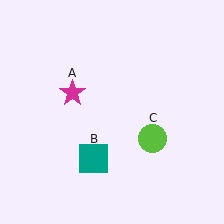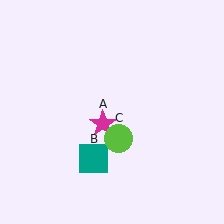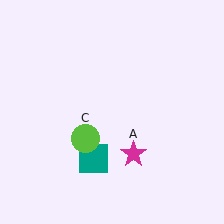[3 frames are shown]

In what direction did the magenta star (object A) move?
The magenta star (object A) moved down and to the right.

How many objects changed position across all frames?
2 objects changed position: magenta star (object A), lime circle (object C).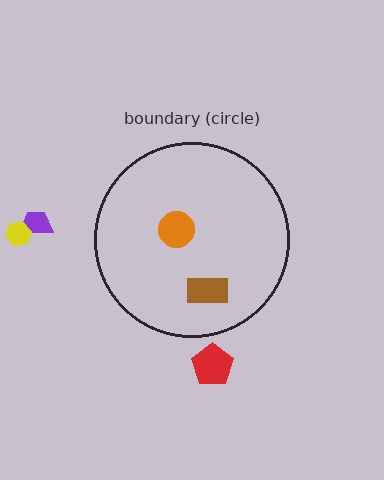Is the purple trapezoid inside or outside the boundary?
Outside.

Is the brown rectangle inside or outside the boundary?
Inside.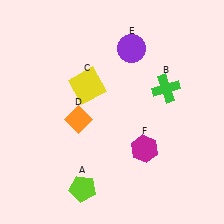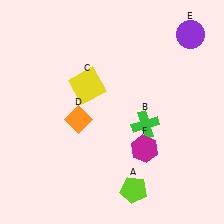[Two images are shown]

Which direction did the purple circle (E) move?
The purple circle (E) moved right.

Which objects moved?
The objects that moved are: the lime pentagon (A), the green cross (B), the purple circle (E).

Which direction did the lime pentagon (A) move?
The lime pentagon (A) moved right.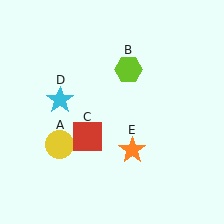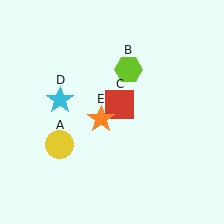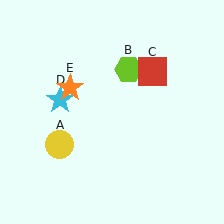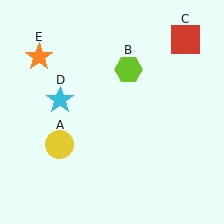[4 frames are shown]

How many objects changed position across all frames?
2 objects changed position: red square (object C), orange star (object E).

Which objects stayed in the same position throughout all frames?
Yellow circle (object A) and lime hexagon (object B) and cyan star (object D) remained stationary.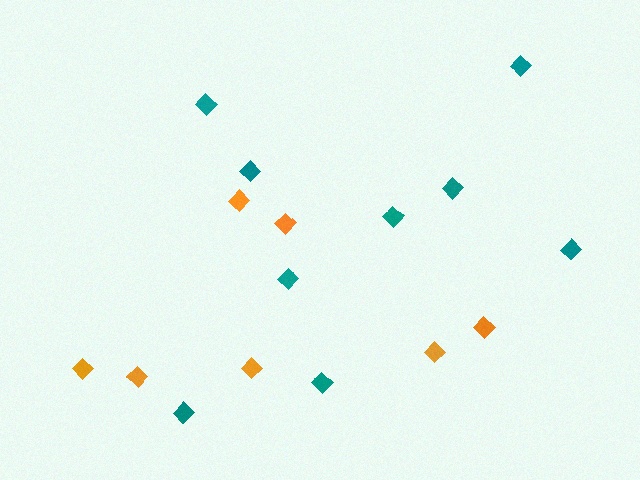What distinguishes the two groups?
There are 2 groups: one group of teal diamonds (9) and one group of orange diamonds (7).